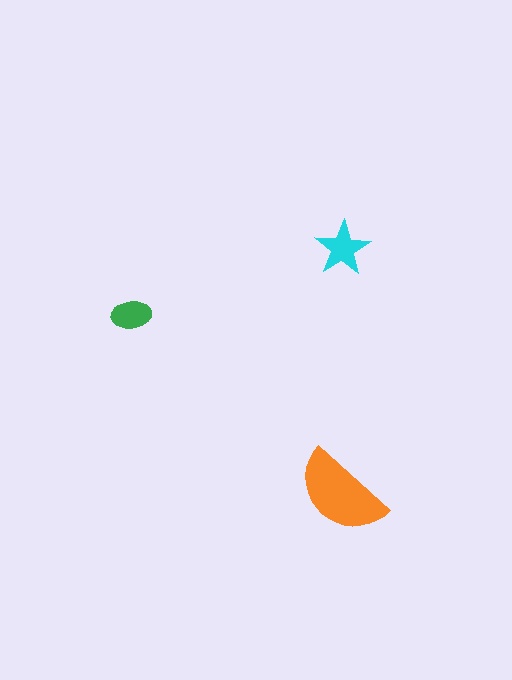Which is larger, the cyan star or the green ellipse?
The cyan star.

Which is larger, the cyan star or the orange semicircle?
The orange semicircle.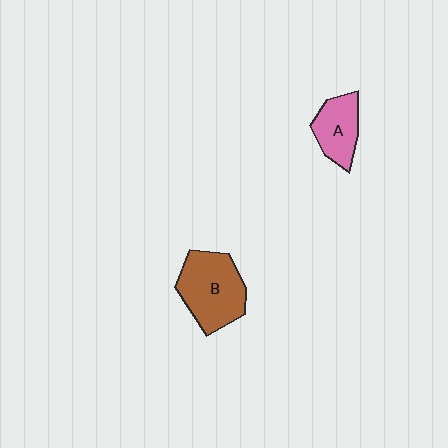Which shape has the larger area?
Shape B (brown).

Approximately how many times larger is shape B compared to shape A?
Approximately 1.6 times.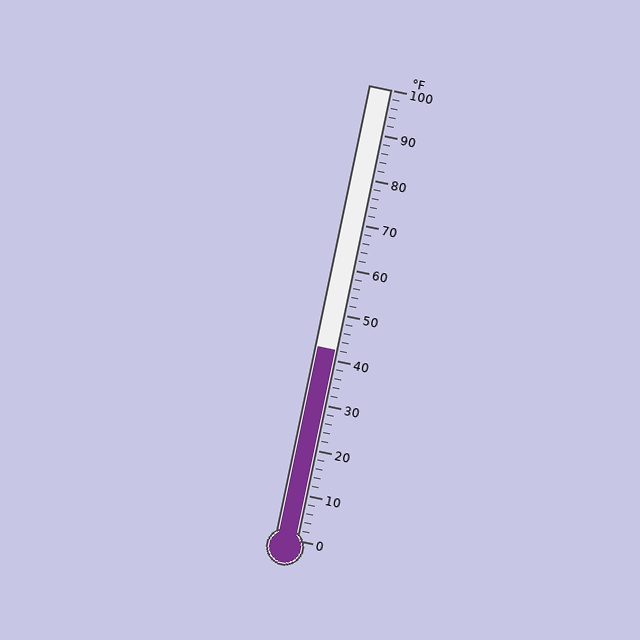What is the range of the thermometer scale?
The thermometer scale ranges from 0°F to 100°F.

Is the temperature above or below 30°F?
The temperature is above 30°F.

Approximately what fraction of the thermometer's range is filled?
The thermometer is filled to approximately 40% of its range.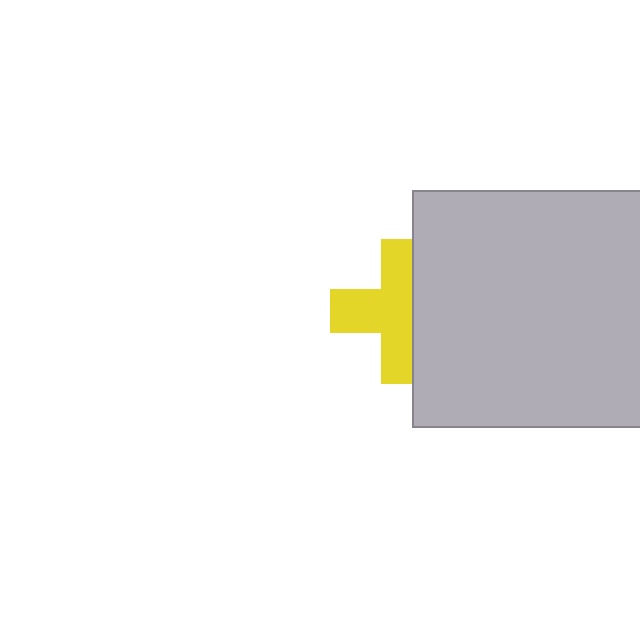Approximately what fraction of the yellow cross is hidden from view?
Roughly 39% of the yellow cross is hidden behind the light gray square.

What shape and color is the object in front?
The object in front is a light gray square.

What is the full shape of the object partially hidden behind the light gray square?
The partially hidden object is a yellow cross.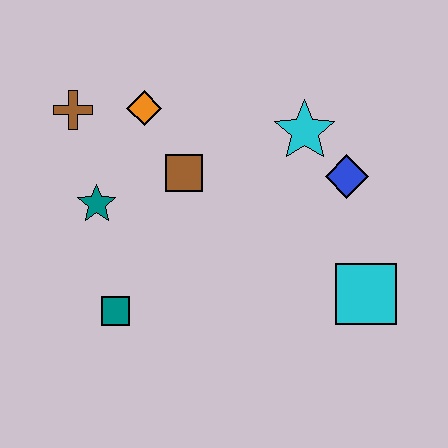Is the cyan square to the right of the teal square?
Yes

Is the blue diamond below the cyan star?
Yes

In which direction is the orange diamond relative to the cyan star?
The orange diamond is to the left of the cyan star.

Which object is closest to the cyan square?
The blue diamond is closest to the cyan square.